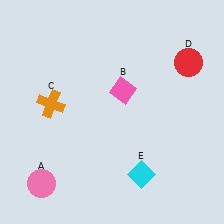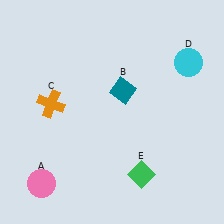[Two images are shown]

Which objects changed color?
B changed from pink to teal. D changed from red to cyan. E changed from cyan to green.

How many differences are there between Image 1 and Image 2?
There are 3 differences between the two images.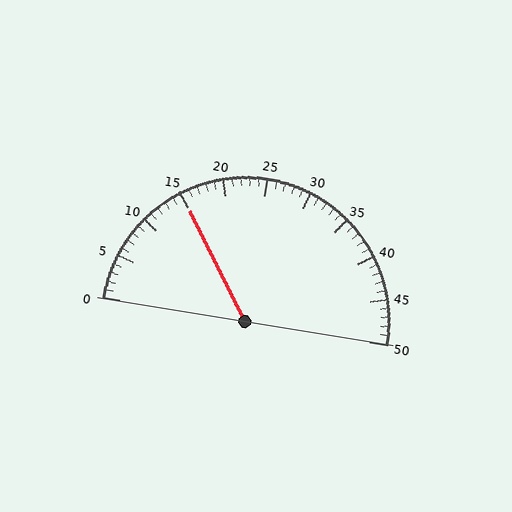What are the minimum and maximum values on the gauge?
The gauge ranges from 0 to 50.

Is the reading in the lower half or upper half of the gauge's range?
The reading is in the lower half of the range (0 to 50).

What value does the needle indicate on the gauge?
The needle indicates approximately 15.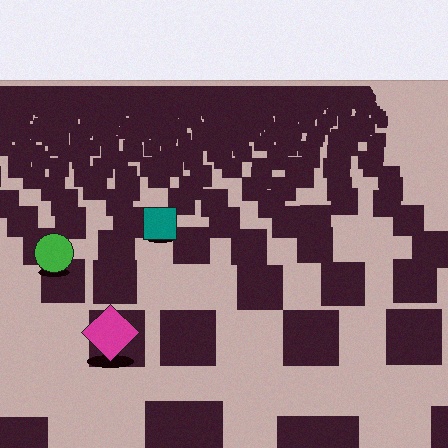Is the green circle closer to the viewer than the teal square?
Yes. The green circle is closer — you can tell from the texture gradient: the ground texture is coarser near it.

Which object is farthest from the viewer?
The teal square is farthest from the viewer. It appears smaller and the ground texture around it is denser.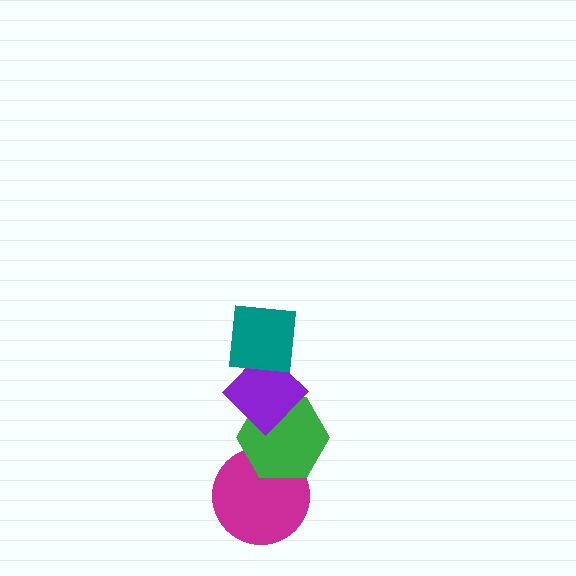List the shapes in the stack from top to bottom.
From top to bottom: the teal square, the purple diamond, the green hexagon, the magenta circle.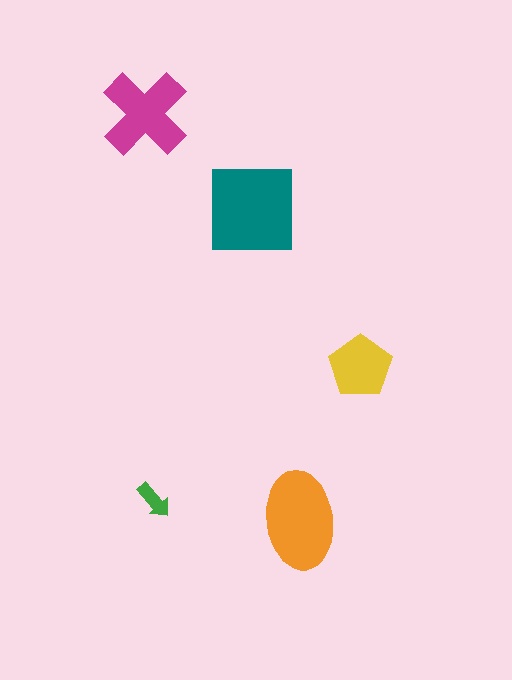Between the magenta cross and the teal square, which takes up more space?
The teal square.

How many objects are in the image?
There are 5 objects in the image.